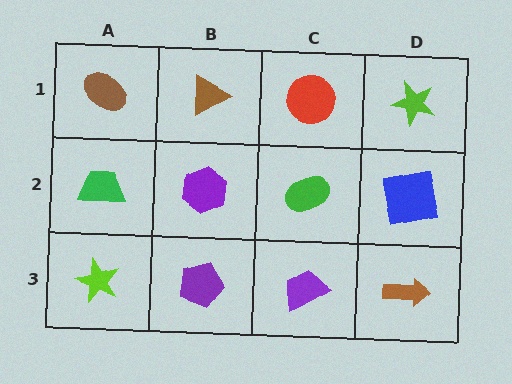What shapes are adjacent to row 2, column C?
A red circle (row 1, column C), a purple trapezoid (row 3, column C), a purple hexagon (row 2, column B), a blue square (row 2, column D).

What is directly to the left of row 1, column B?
A brown ellipse.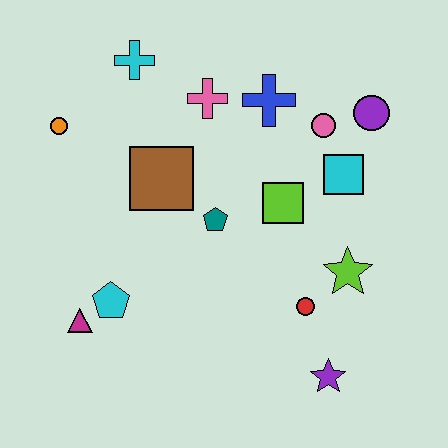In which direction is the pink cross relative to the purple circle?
The pink cross is to the left of the purple circle.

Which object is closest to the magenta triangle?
The cyan pentagon is closest to the magenta triangle.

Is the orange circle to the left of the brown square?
Yes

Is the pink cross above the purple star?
Yes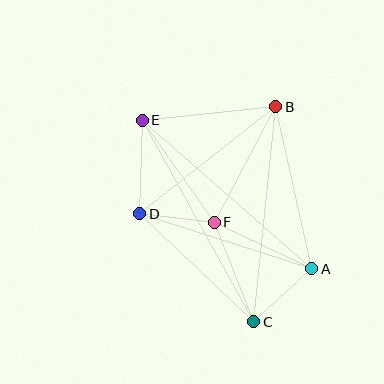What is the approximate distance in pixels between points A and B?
The distance between A and B is approximately 166 pixels.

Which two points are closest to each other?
Points D and F are closest to each other.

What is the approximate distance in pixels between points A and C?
The distance between A and C is approximately 78 pixels.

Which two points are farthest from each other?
Points C and E are farthest from each other.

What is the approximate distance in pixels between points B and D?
The distance between B and D is approximately 173 pixels.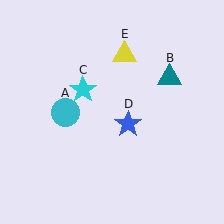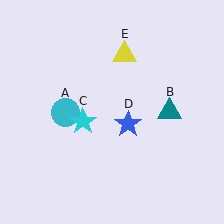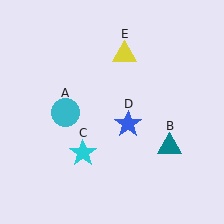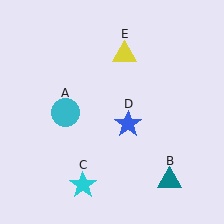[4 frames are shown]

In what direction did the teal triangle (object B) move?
The teal triangle (object B) moved down.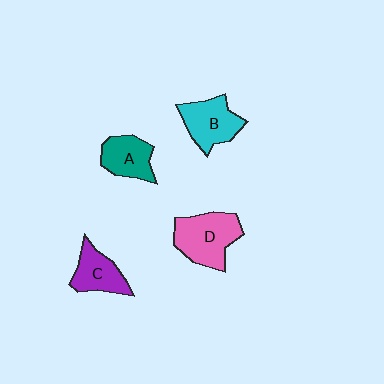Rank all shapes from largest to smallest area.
From largest to smallest: D (pink), B (cyan), C (purple), A (teal).